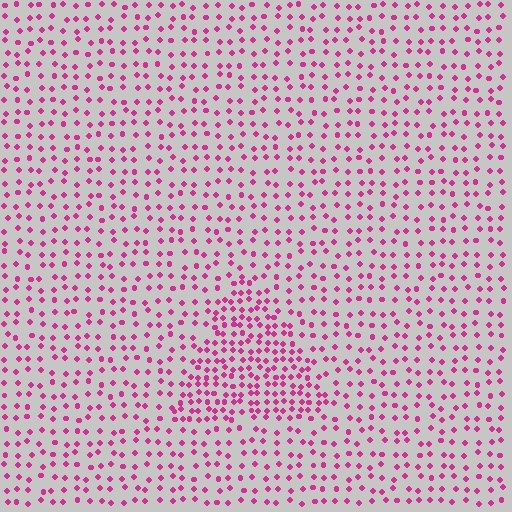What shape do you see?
I see a triangle.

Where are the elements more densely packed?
The elements are more densely packed inside the triangle boundary.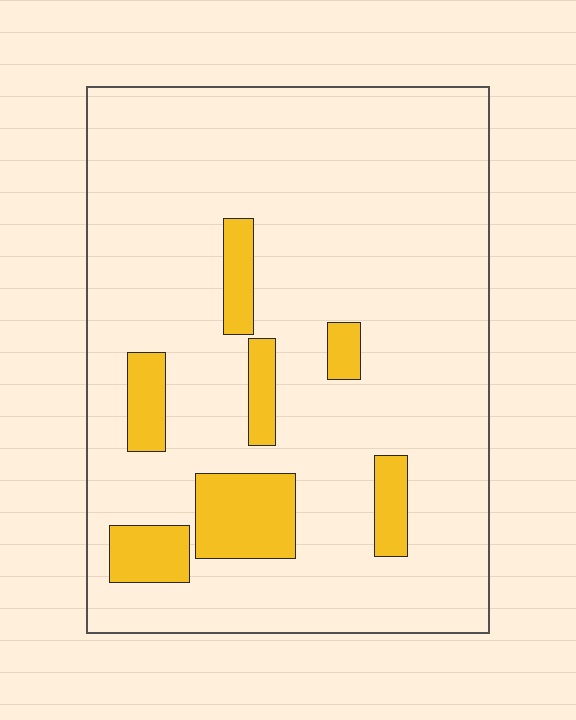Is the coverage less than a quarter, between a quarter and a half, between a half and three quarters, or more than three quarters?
Less than a quarter.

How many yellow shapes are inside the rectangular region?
7.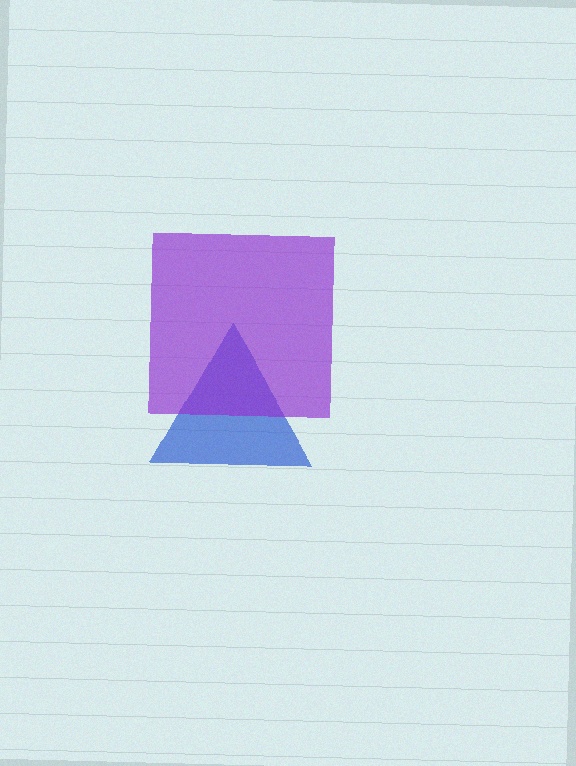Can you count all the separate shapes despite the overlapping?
Yes, there are 2 separate shapes.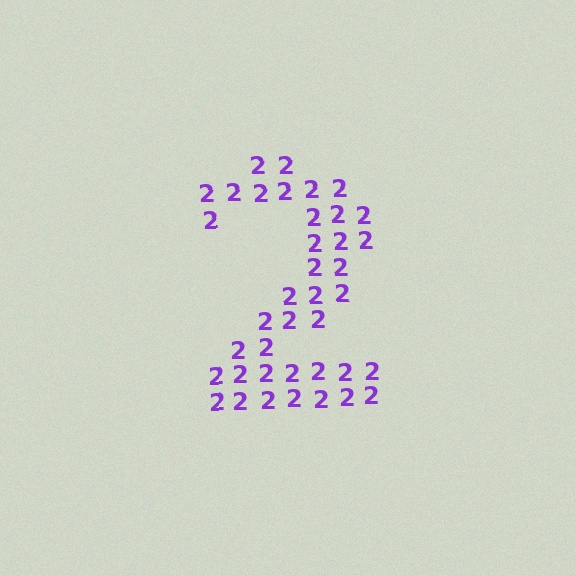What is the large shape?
The large shape is the digit 2.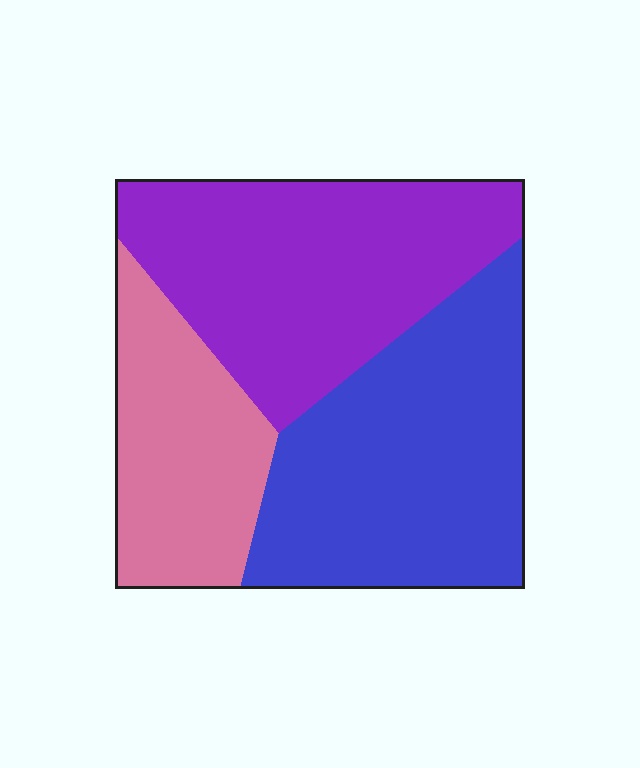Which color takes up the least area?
Pink, at roughly 25%.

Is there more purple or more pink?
Purple.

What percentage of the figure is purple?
Purple covers about 40% of the figure.